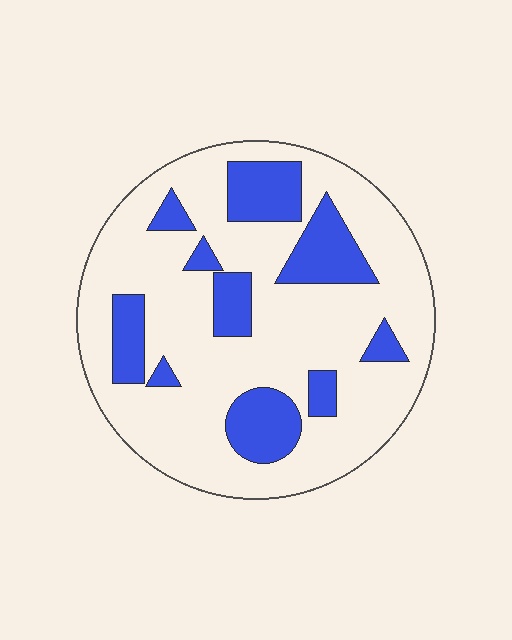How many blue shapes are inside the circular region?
10.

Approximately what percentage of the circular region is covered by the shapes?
Approximately 25%.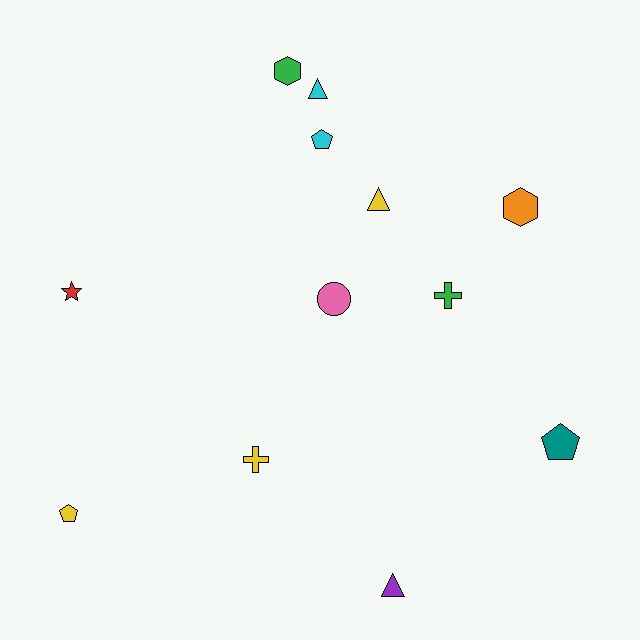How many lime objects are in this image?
There are no lime objects.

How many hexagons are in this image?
There are 2 hexagons.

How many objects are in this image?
There are 12 objects.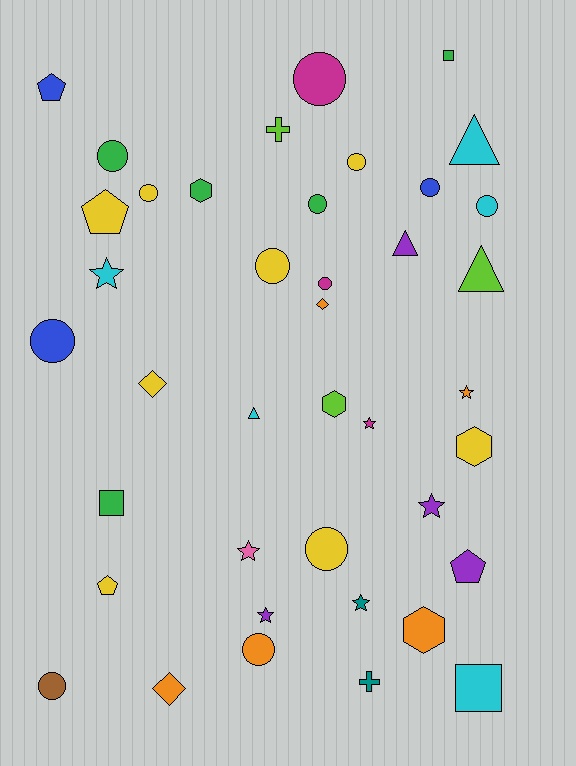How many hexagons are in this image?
There are 4 hexagons.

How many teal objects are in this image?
There are 2 teal objects.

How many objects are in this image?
There are 40 objects.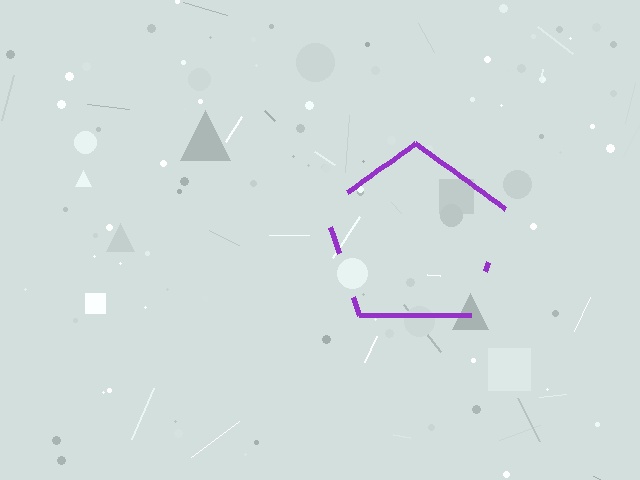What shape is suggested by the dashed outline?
The dashed outline suggests a pentagon.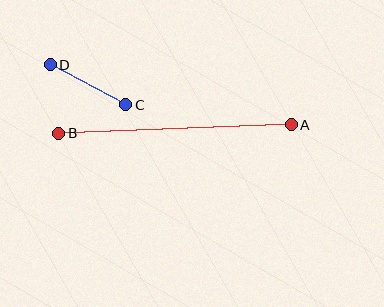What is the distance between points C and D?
The distance is approximately 86 pixels.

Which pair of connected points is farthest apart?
Points A and B are farthest apart.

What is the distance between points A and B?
The distance is approximately 233 pixels.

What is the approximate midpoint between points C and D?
The midpoint is at approximately (88, 85) pixels.